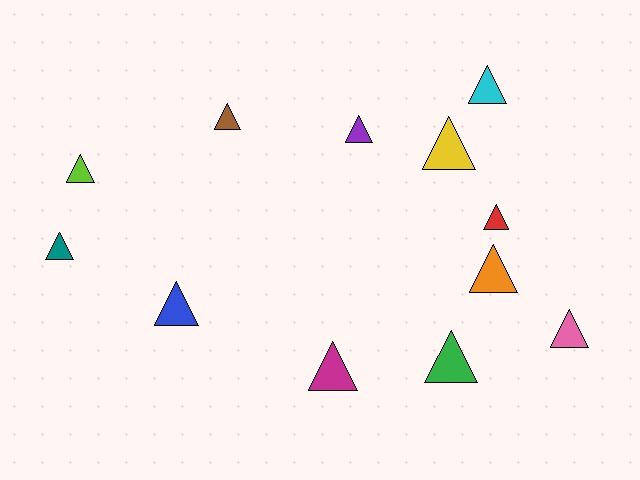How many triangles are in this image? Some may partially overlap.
There are 12 triangles.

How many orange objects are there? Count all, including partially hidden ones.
There is 1 orange object.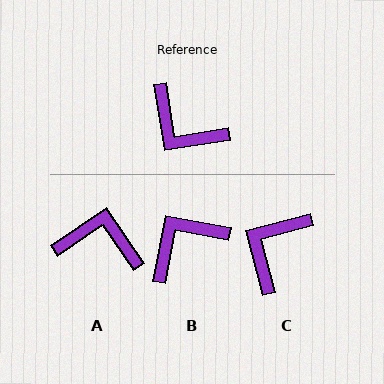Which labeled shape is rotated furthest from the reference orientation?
A, about 155 degrees away.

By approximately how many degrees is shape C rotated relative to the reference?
Approximately 84 degrees clockwise.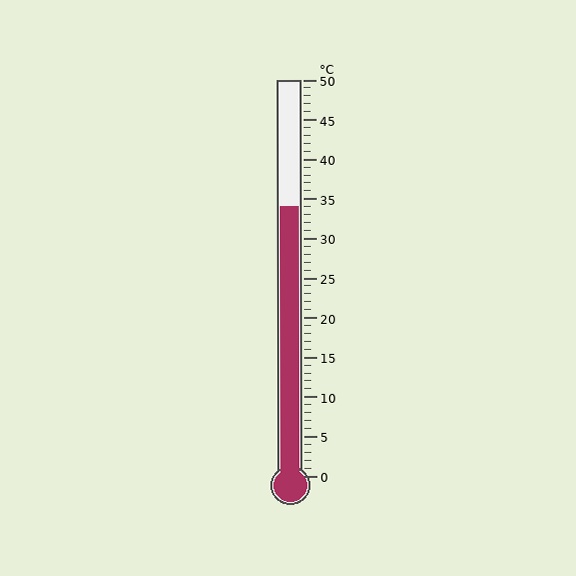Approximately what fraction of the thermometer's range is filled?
The thermometer is filled to approximately 70% of its range.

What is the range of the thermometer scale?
The thermometer scale ranges from 0°C to 50°C.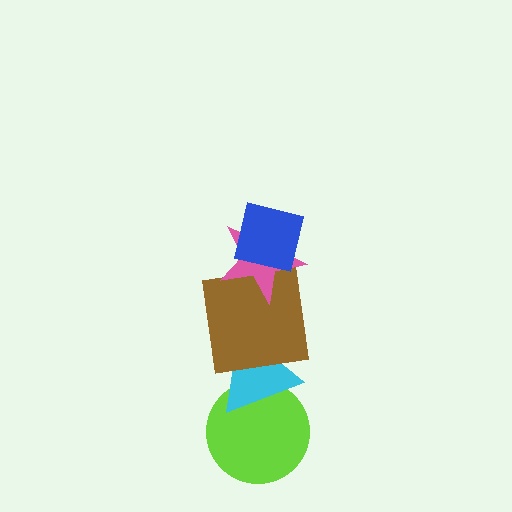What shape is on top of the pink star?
The blue square is on top of the pink star.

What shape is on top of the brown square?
The pink star is on top of the brown square.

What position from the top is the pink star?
The pink star is 2nd from the top.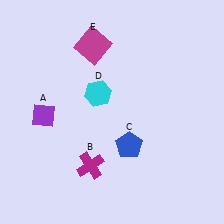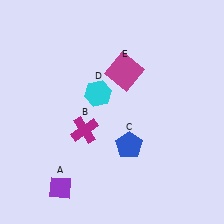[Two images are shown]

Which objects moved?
The objects that moved are: the purple diamond (A), the magenta cross (B), the magenta square (E).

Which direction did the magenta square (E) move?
The magenta square (E) moved right.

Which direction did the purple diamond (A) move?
The purple diamond (A) moved down.